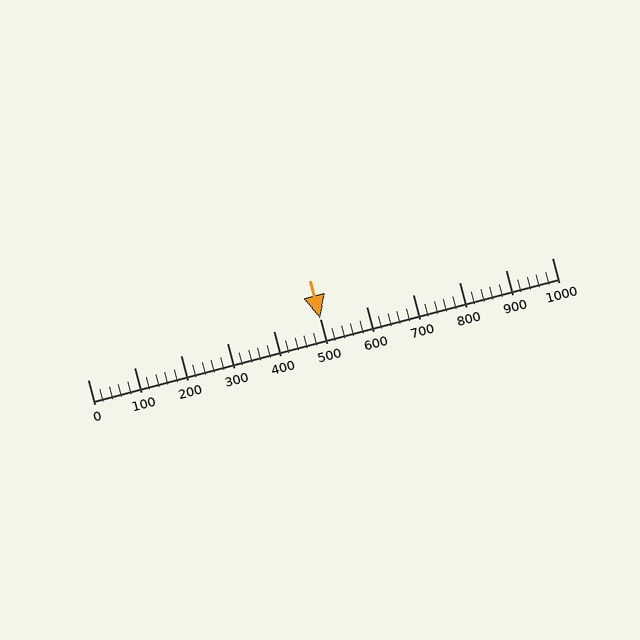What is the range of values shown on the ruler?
The ruler shows values from 0 to 1000.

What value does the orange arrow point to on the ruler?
The orange arrow points to approximately 500.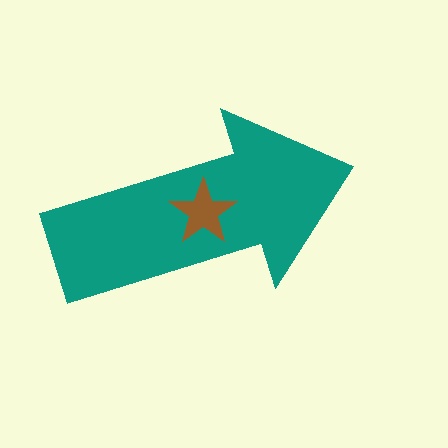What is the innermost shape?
The brown star.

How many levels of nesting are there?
2.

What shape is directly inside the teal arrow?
The brown star.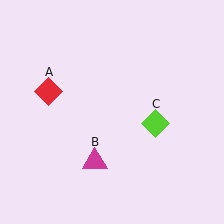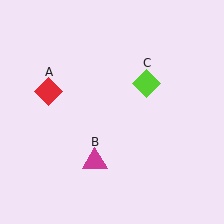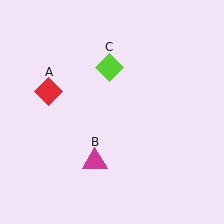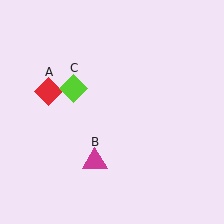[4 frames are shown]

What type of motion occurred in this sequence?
The lime diamond (object C) rotated counterclockwise around the center of the scene.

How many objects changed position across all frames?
1 object changed position: lime diamond (object C).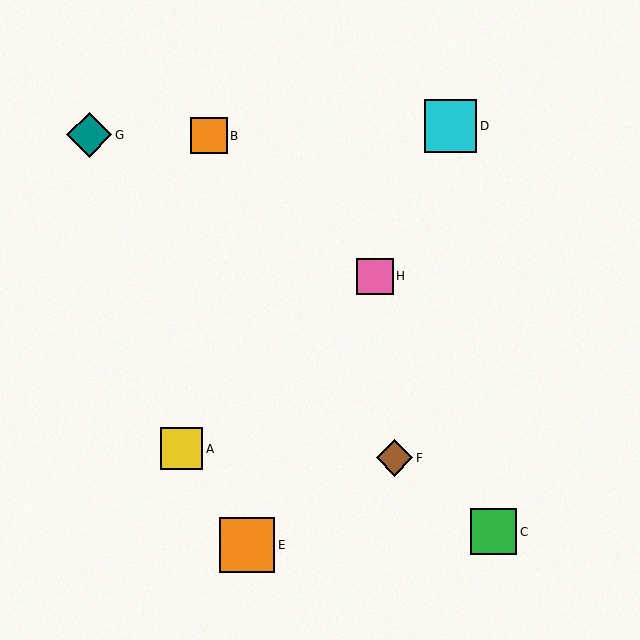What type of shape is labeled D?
Shape D is a cyan square.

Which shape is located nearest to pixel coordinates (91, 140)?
The teal diamond (labeled G) at (89, 135) is nearest to that location.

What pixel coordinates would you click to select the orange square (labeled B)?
Click at (209, 136) to select the orange square B.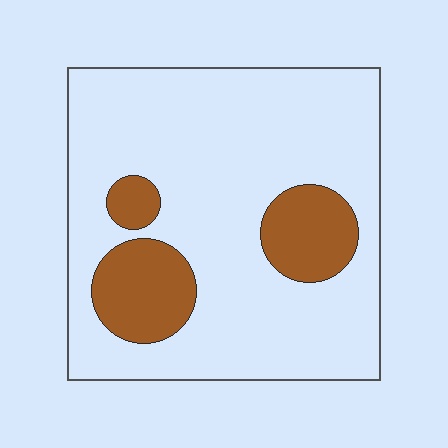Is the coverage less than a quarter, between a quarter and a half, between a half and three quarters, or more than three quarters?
Less than a quarter.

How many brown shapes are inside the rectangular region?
3.